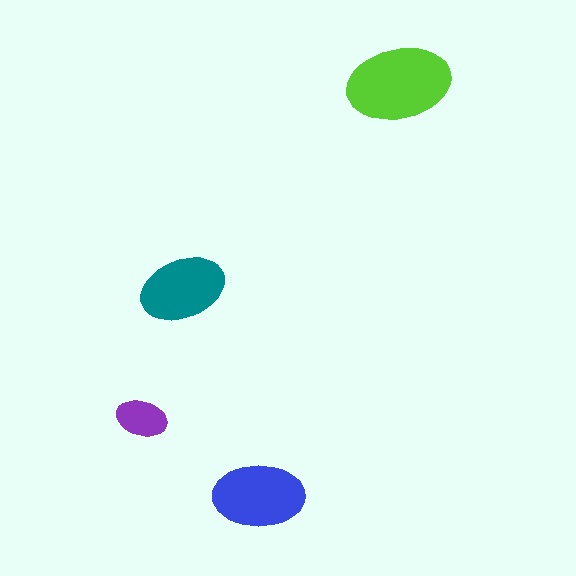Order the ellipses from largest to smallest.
the lime one, the blue one, the teal one, the purple one.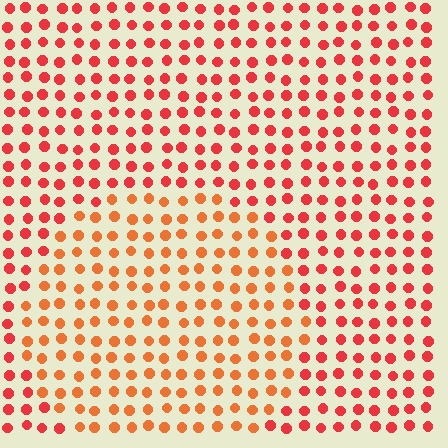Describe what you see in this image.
The image is filled with small red elements in a uniform arrangement. A circle-shaped region is visible where the elements are tinted to a slightly different hue, forming a subtle color boundary.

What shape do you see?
I see a circle.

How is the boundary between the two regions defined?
The boundary is defined purely by a slight shift in hue (about 25 degrees). Spacing, size, and orientation are identical on both sides.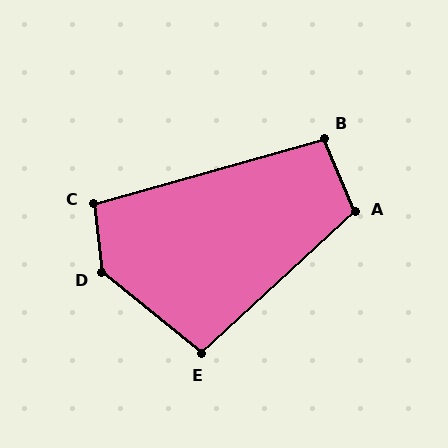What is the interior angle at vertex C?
Approximately 99 degrees (obtuse).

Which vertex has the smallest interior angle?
B, at approximately 97 degrees.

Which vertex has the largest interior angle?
D, at approximately 135 degrees.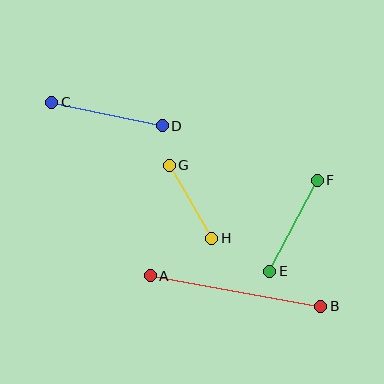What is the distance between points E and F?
The distance is approximately 103 pixels.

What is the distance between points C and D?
The distance is approximately 113 pixels.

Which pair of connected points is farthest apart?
Points A and B are farthest apart.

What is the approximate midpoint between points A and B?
The midpoint is at approximately (235, 291) pixels.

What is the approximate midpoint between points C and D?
The midpoint is at approximately (107, 114) pixels.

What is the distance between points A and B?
The distance is approximately 173 pixels.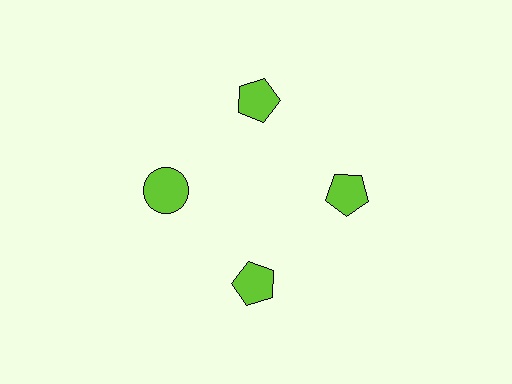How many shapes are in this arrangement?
There are 4 shapes arranged in a ring pattern.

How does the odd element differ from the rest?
It has a different shape: circle instead of pentagon.